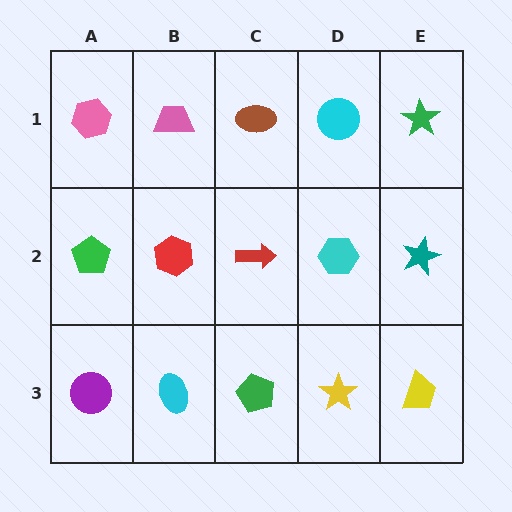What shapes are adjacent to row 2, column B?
A pink trapezoid (row 1, column B), a cyan ellipse (row 3, column B), a green pentagon (row 2, column A), a red arrow (row 2, column C).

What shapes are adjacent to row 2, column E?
A green star (row 1, column E), a yellow trapezoid (row 3, column E), a cyan hexagon (row 2, column D).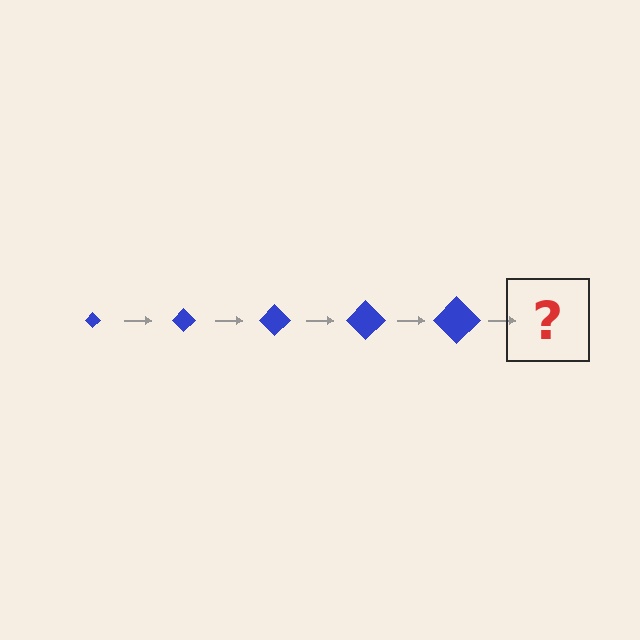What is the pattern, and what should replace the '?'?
The pattern is that the diamond gets progressively larger each step. The '?' should be a blue diamond, larger than the previous one.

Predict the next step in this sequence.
The next step is a blue diamond, larger than the previous one.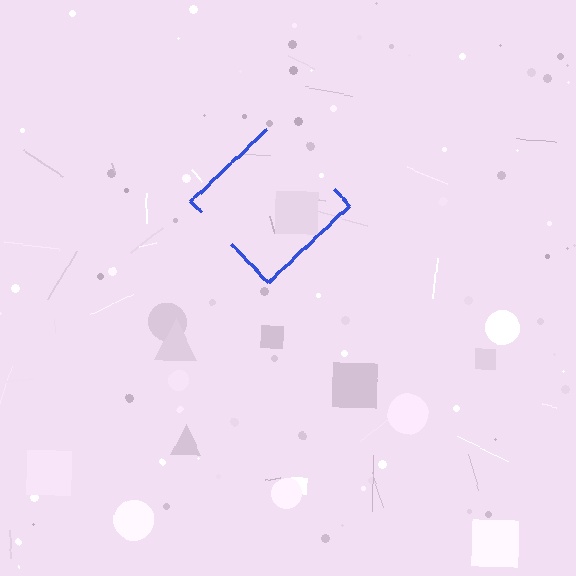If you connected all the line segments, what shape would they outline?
They would outline a diamond.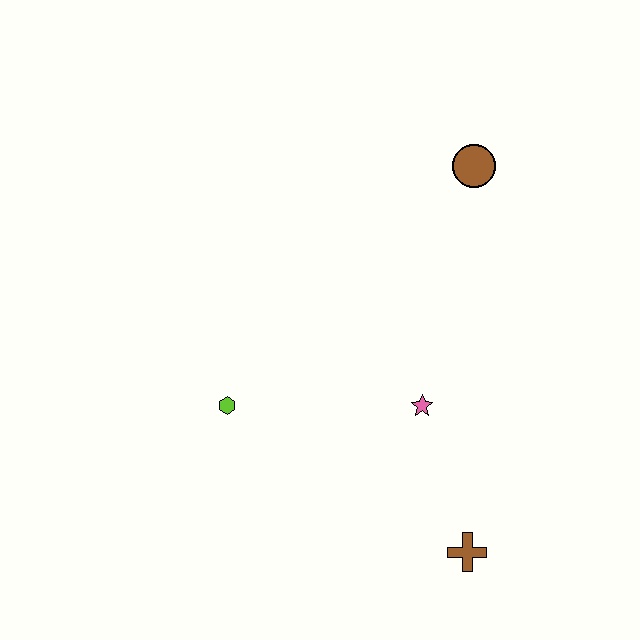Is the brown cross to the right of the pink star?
Yes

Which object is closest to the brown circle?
The pink star is closest to the brown circle.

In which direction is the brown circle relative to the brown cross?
The brown circle is above the brown cross.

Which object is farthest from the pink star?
The brown circle is farthest from the pink star.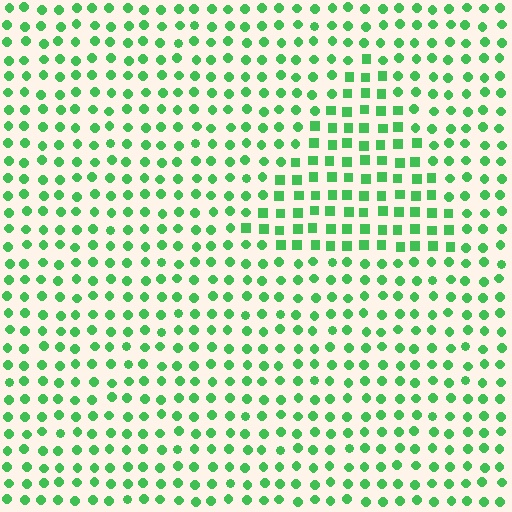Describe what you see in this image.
The image is filled with small green elements arranged in a uniform grid. A triangle-shaped region contains squares, while the surrounding area contains circles. The boundary is defined purely by the change in element shape.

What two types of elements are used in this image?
The image uses squares inside the triangle region and circles outside it.